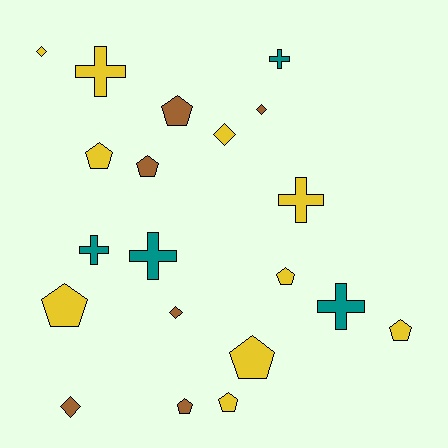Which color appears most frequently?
Yellow, with 10 objects.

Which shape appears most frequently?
Pentagon, with 9 objects.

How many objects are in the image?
There are 20 objects.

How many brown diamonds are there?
There are 3 brown diamonds.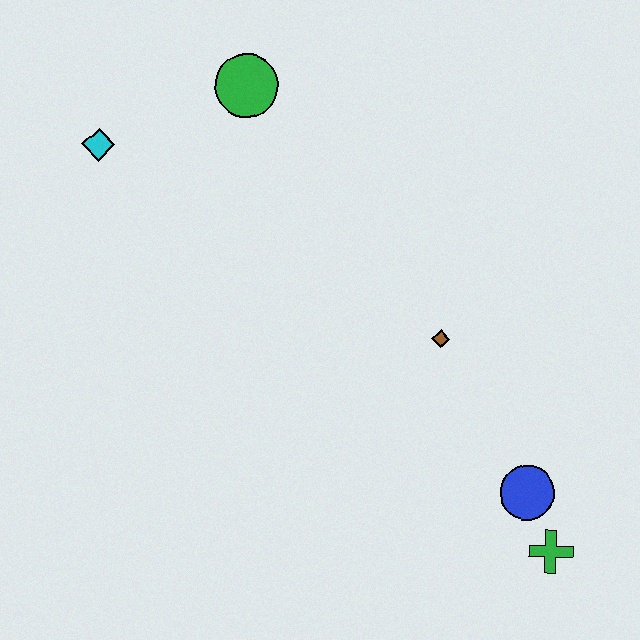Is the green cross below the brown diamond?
Yes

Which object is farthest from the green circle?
The green cross is farthest from the green circle.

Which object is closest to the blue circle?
The green cross is closest to the blue circle.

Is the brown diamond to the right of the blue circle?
No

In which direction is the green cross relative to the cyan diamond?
The green cross is to the right of the cyan diamond.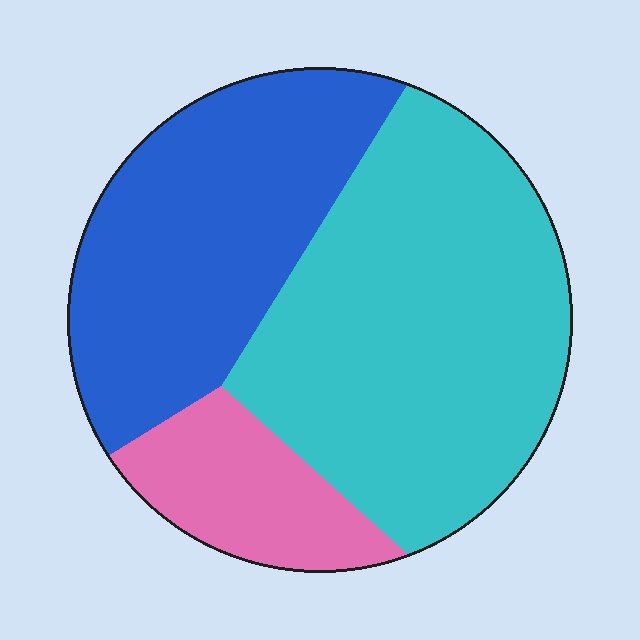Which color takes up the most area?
Cyan, at roughly 50%.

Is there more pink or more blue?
Blue.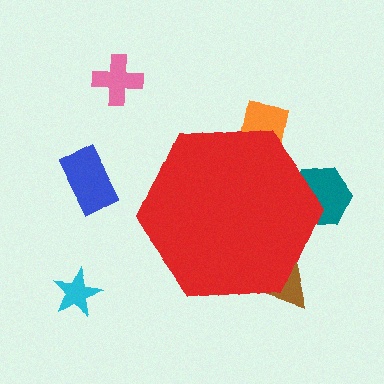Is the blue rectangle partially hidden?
No, the blue rectangle is fully visible.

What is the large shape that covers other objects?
A red hexagon.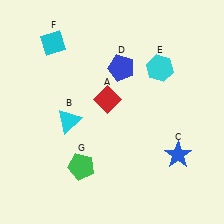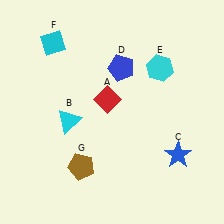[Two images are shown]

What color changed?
The pentagon (G) changed from green in Image 1 to brown in Image 2.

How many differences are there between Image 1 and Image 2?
There is 1 difference between the two images.